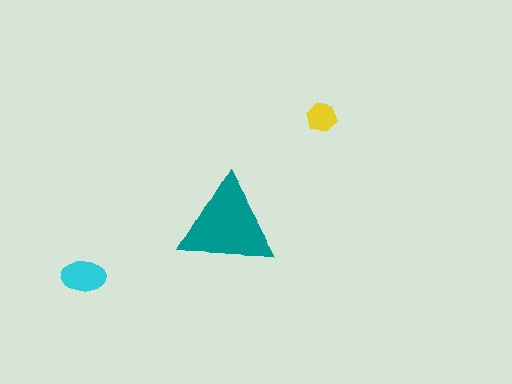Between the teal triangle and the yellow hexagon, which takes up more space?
The teal triangle.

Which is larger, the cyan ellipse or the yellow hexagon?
The cyan ellipse.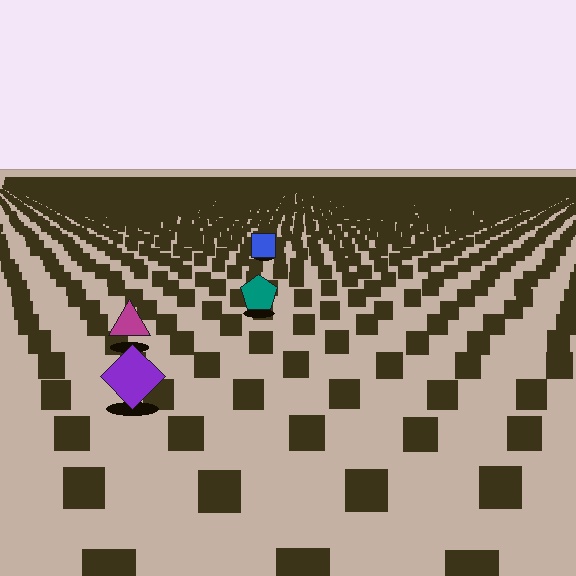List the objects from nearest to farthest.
From nearest to farthest: the purple diamond, the magenta triangle, the teal pentagon, the blue square.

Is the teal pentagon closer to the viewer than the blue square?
Yes. The teal pentagon is closer — you can tell from the texture gradient: the ground texture is coarser near it.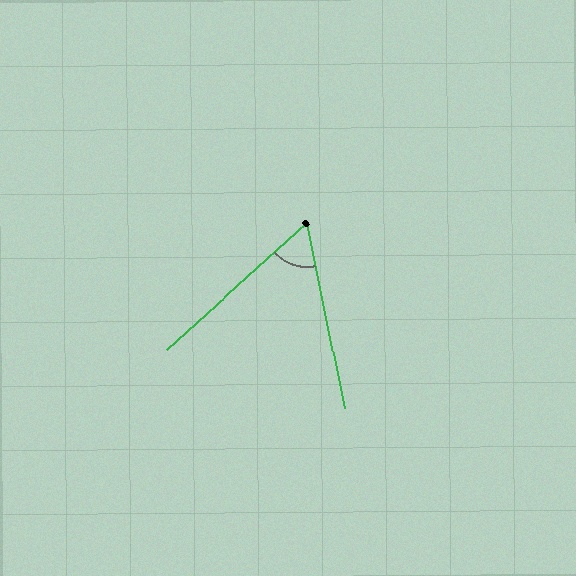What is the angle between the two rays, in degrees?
Approximately 59 degrees.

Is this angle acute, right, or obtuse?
It is acute.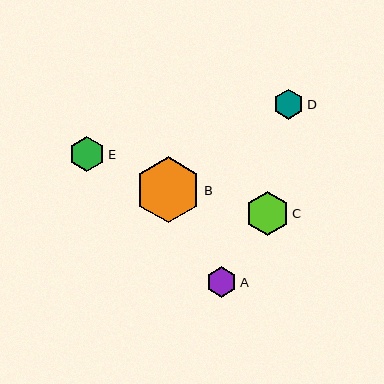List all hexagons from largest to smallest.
From largest to smallest: B, C, E, A, D.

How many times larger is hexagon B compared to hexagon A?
Hexagon B is approximately 2.2 times the size of hexagon A.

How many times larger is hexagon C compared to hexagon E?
Hexagon C is approximately 1.2 times the size of hexagon E.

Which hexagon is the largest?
Hexagon B is the largest with a size of approximately 67 pixels.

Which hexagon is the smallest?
Hexagon D is the smallest with a size of approximately 30 pixels.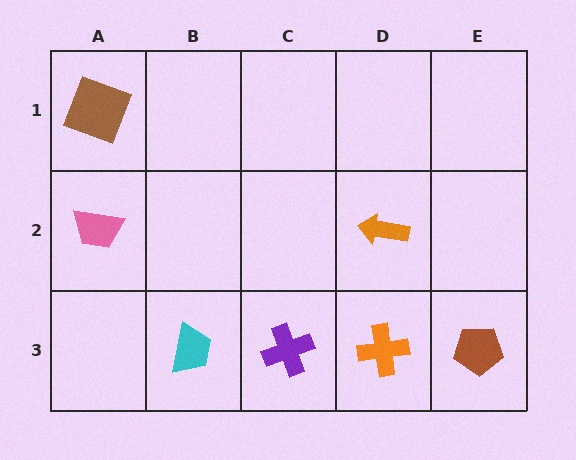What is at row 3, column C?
A purple cross.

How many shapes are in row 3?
4 shapes.